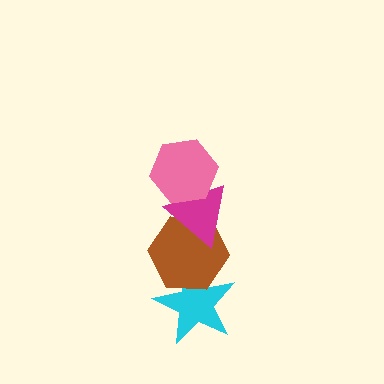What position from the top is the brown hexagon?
The brown hexagon is 3rd from the top.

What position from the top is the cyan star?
The cyan star is 4th from the top.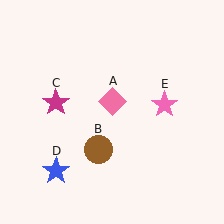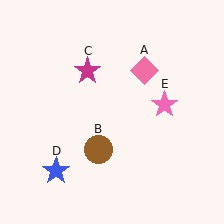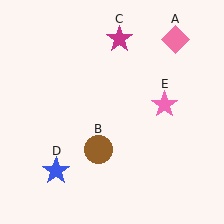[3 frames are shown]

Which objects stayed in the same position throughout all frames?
Brown circle (object B) and blue star (object D) and pink star (object E) remained stationary.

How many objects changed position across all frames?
2 objects changed position: pink diamond (object A), magenta star (object C).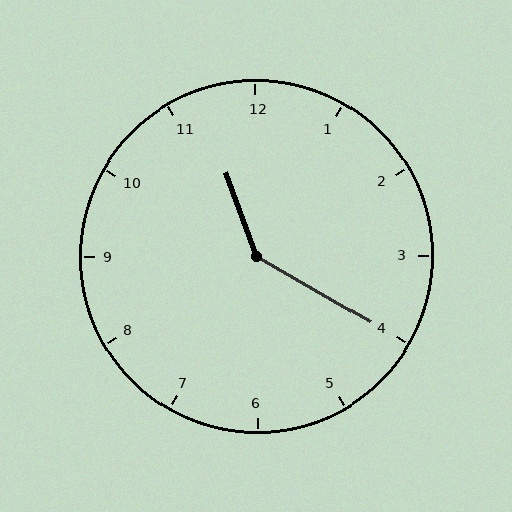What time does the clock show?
11:20.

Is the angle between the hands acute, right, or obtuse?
It is obtuse.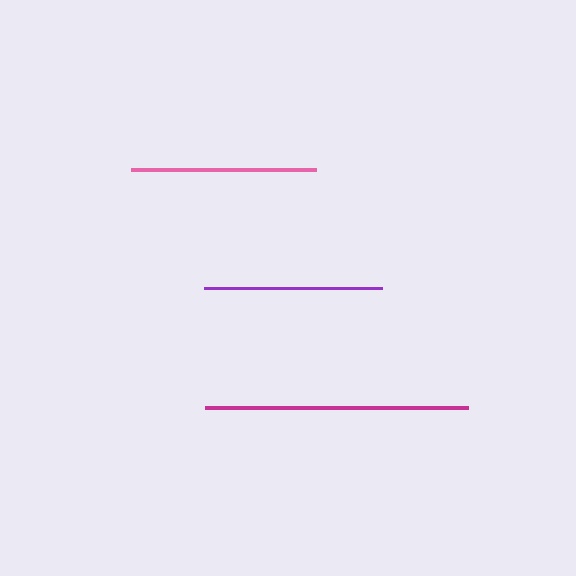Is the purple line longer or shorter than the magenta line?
The magenta line is longer than the purple line.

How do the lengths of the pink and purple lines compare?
The pink and purple lines are approximately the same length.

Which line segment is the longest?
The magenta line is the longest at approximately 262 pixels.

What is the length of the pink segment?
The pink segment is approximately 186 pixels long.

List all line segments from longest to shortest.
From longest to shortest: magenta, pink, purple.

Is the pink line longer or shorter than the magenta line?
The magenta line is longer than the pink line.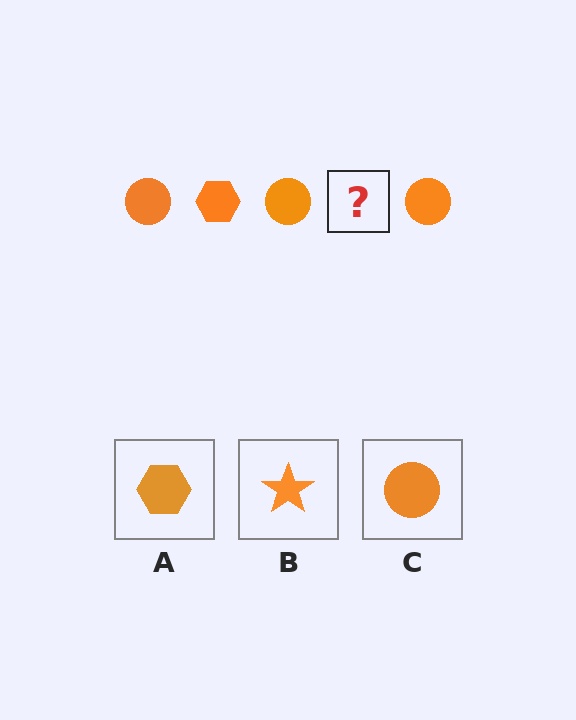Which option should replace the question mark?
Option A.